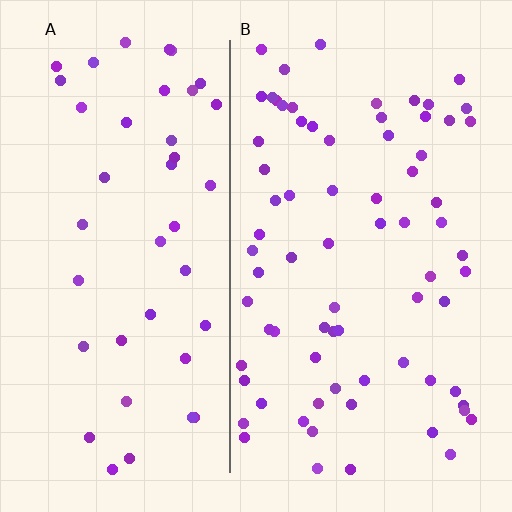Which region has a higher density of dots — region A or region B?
B (the right).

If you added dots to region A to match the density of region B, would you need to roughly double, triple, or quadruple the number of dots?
Approximately double.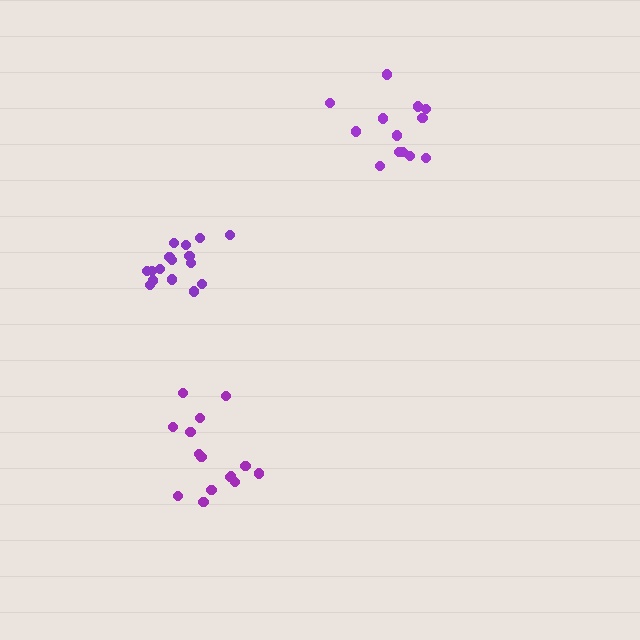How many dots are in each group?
Group 1: 16 dots, Group 2: 13 dots, Group 3: 16 dots (45 total).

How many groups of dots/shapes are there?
There are 3 groups.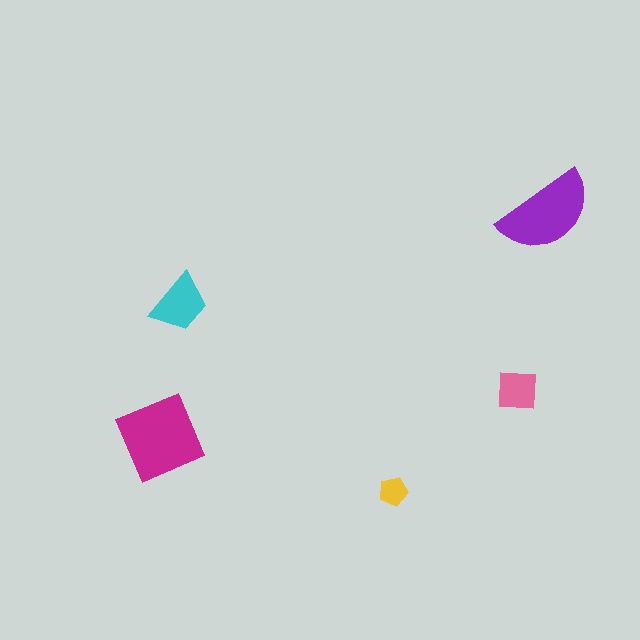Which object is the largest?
The magenta square.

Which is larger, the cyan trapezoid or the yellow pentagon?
The cyan trapezoid.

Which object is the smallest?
The yellow pentagon.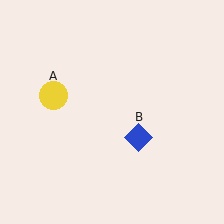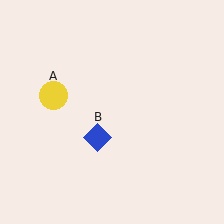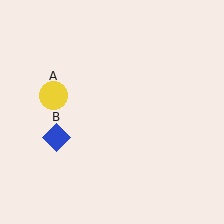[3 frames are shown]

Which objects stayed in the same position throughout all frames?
Yellow circle (object A) remained stationary.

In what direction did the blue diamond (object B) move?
The blue diamond (object B) moved left.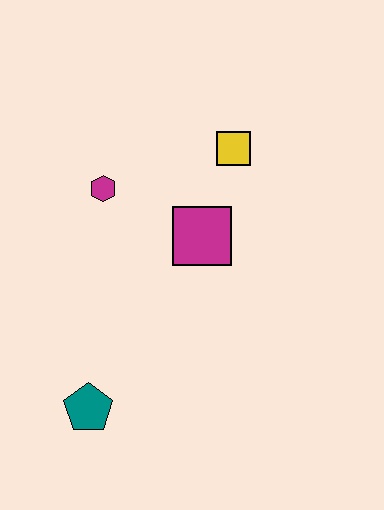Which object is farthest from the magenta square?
The teal pentagon is farthest from the magenta square.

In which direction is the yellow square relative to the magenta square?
The yellow square is above the magenta square.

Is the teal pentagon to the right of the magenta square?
No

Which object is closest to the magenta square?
The yellow square is closest to the magenta square.